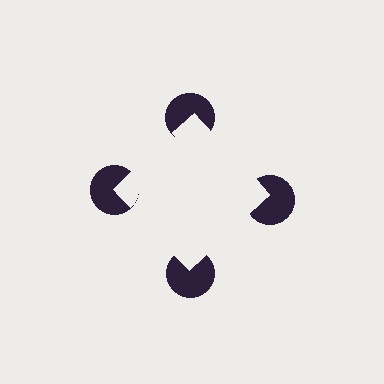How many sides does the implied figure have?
4 sides.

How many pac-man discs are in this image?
There are 4 — one at each vertex of the illusory square.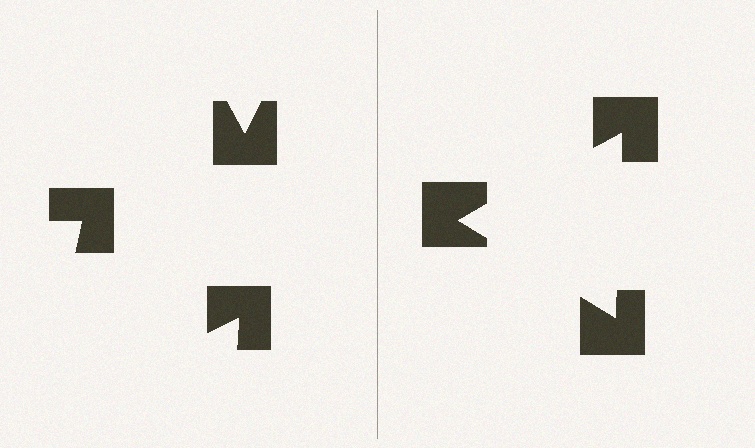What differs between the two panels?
The notched squares are positioned identically on both sides; only the wedge orientations differ. On the right they align to a triangle; on the left they are misaligned.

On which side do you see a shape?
An illusory triangle appears on the right side. On the left side the wedge cuts are rotated, so no coherent shape forms.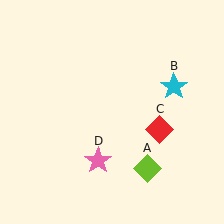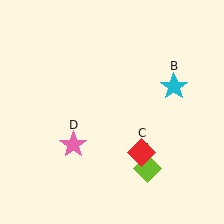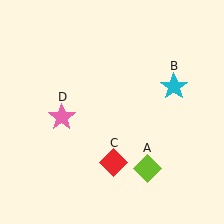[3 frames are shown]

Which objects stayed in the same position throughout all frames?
Lime diamond (object A) and cyan star (object B) remained stationary.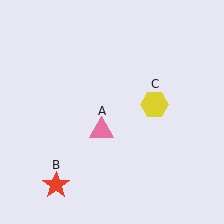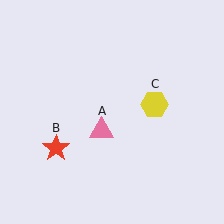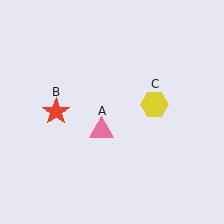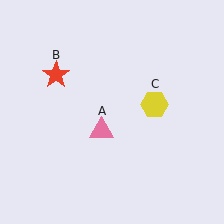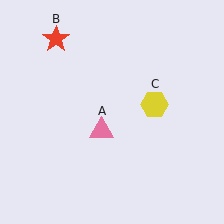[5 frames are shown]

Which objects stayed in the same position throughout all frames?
Pink triangle (object A) and yellow hexagon (object C) remained stationary.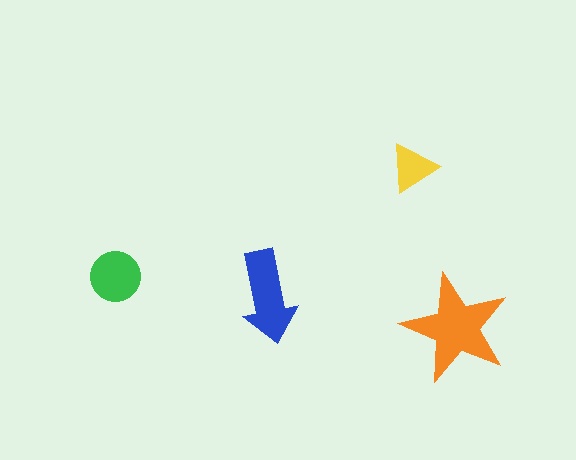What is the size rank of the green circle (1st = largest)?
3rd.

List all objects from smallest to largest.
The yellow triangle, the green circle, the blue arrow, the orange star.